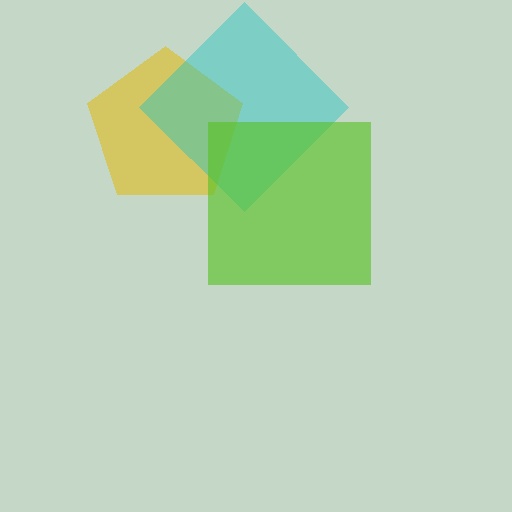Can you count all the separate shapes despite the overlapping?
Yes, there are 3 separate shapes.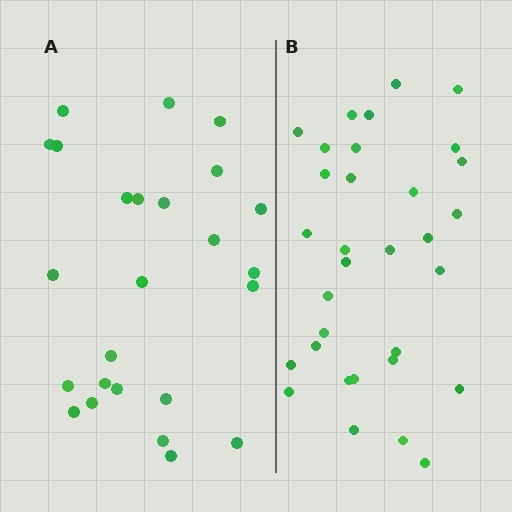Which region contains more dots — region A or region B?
Region B (the right region) has more dots.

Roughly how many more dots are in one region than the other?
Region B has roughly 8 or so more dots than region A.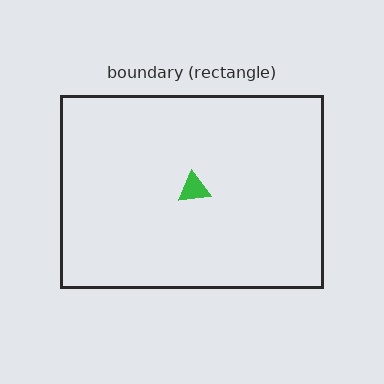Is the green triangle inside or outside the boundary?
Inside.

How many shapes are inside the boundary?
1 inside, 0 outside.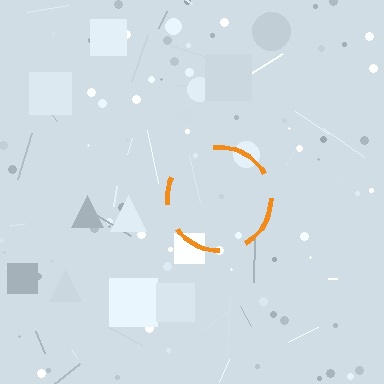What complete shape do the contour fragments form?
The contour fragments form a circle.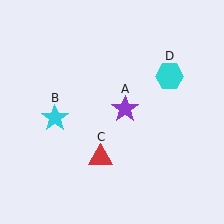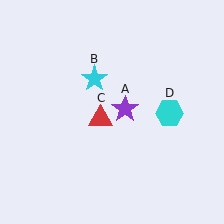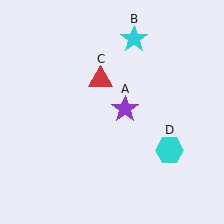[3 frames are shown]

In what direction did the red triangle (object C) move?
The red triangle (object C) moved up.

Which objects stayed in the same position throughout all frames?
Purple star (object A) remained stationary.